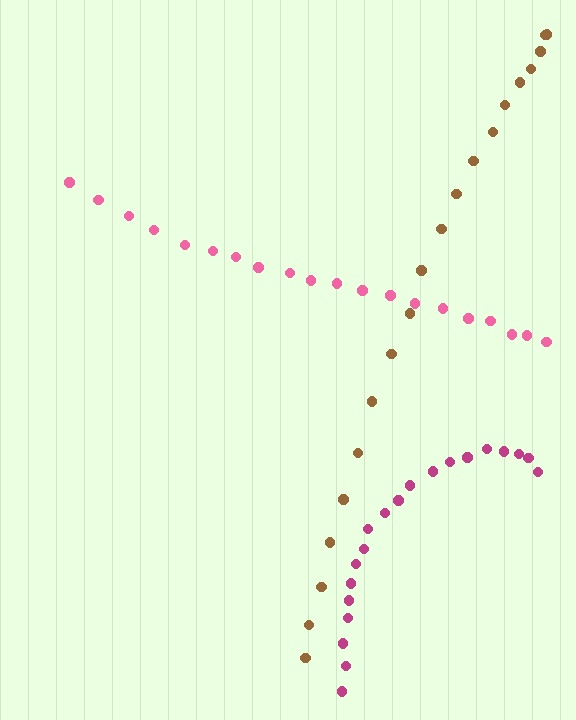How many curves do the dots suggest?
There are 3 distinct paths.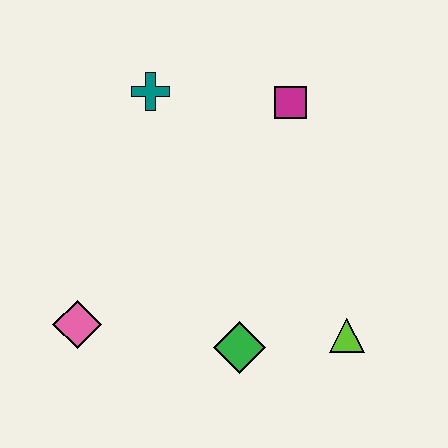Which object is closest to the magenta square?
The teal cross is closest to the magenta square.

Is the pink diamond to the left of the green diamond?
Yes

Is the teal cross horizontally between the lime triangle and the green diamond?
No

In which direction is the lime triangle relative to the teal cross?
The lime triangle is below the teal cross.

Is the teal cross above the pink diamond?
Yes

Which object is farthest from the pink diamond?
The magenta square is farthest from the pink diamond.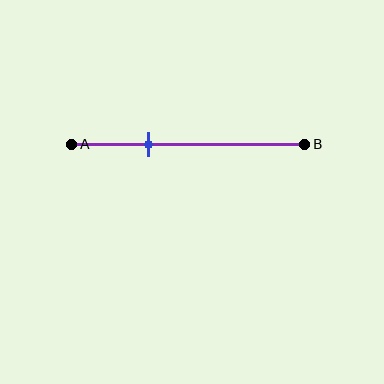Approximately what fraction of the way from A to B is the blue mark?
The blue mark is approximately 35% of the way from A to B.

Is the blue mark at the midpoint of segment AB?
No, the mark is at about 35% from A, not at the 50% midpoint.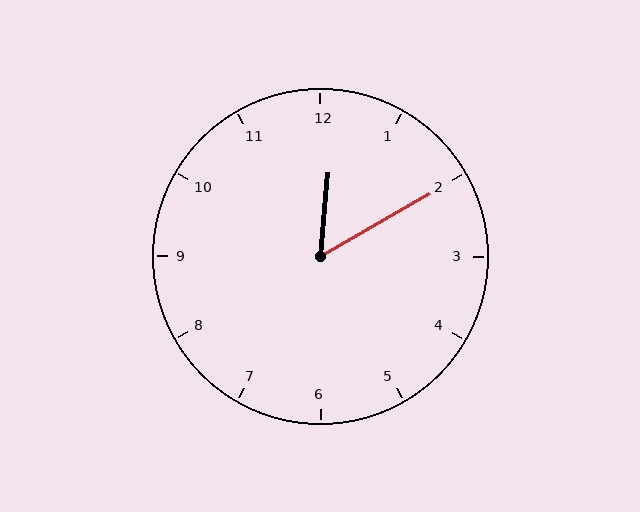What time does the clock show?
12:10.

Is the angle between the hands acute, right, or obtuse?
It is acute.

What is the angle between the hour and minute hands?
Approximately 55 degrees.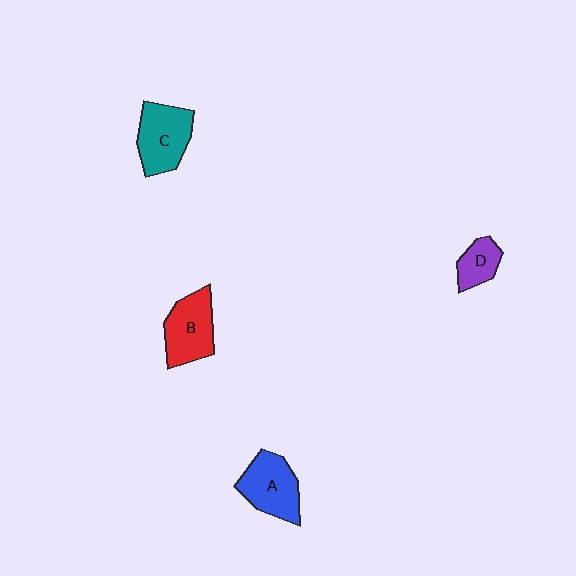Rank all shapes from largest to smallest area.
From largest to smallest: C (teal), A (blue), B (red), D (purple).